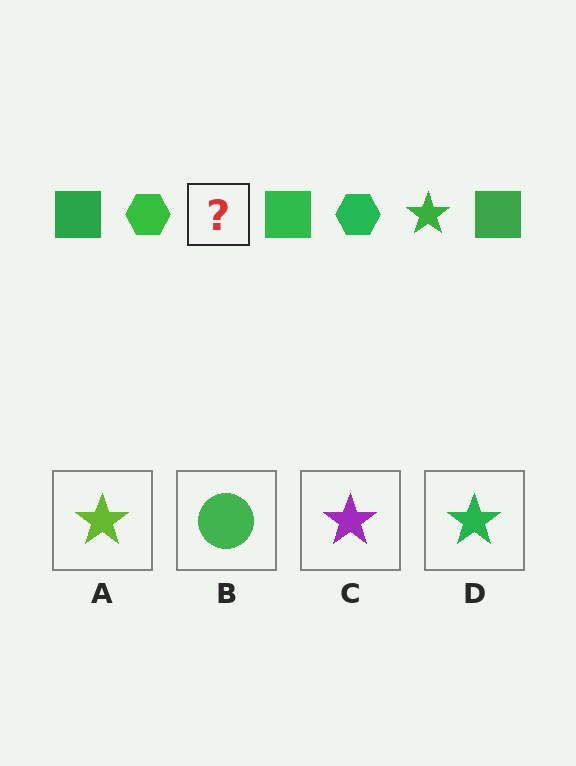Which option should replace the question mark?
Option D.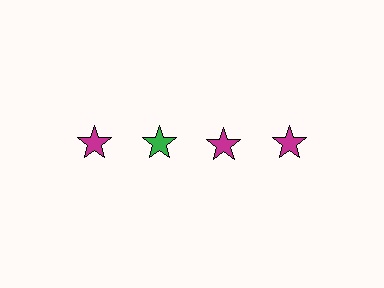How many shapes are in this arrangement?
There are 4 shapes arranged in a grid pattern.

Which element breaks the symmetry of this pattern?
The green star in the top row, second from left column breaks the symmetry. All other shapes are magenta stars.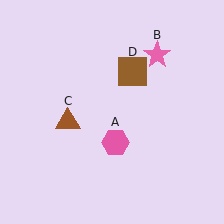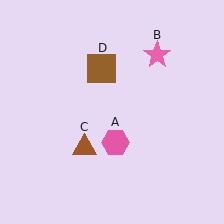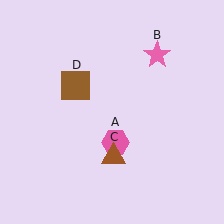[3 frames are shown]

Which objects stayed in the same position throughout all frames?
Pink hexagon (object A) and pink star (object B) remained stationary.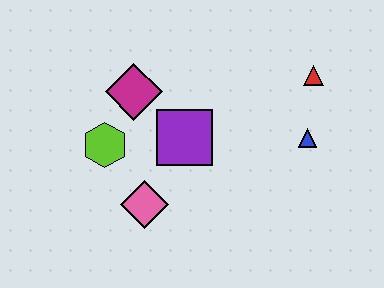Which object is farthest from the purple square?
The red triangle is farthest from the purple square.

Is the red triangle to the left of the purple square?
No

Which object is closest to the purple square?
The magenta diamond is closest to the purple square.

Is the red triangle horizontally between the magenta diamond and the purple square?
No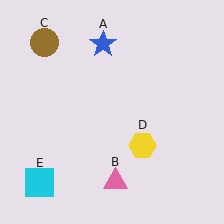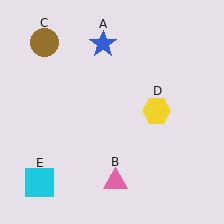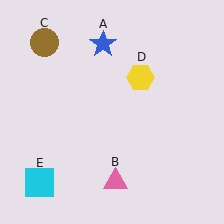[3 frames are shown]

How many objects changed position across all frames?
1 object changed position: yellow hexagon (object D).